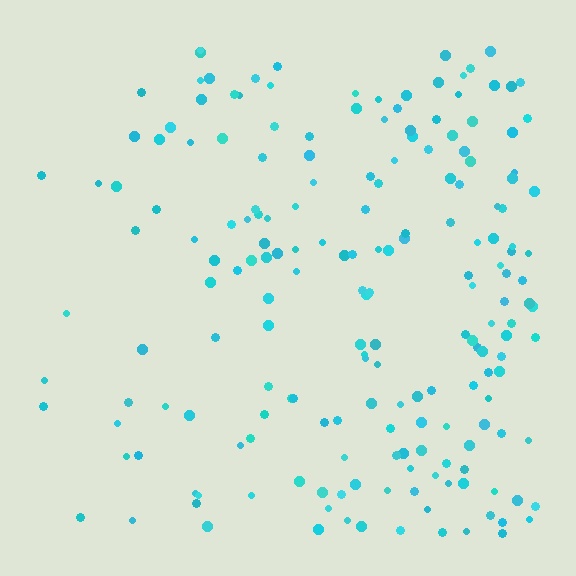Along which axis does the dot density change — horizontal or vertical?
Horizontal.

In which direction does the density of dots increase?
From left to right, with the right side densest.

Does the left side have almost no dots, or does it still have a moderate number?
Still a moderate number, just noticeably fewer than the right.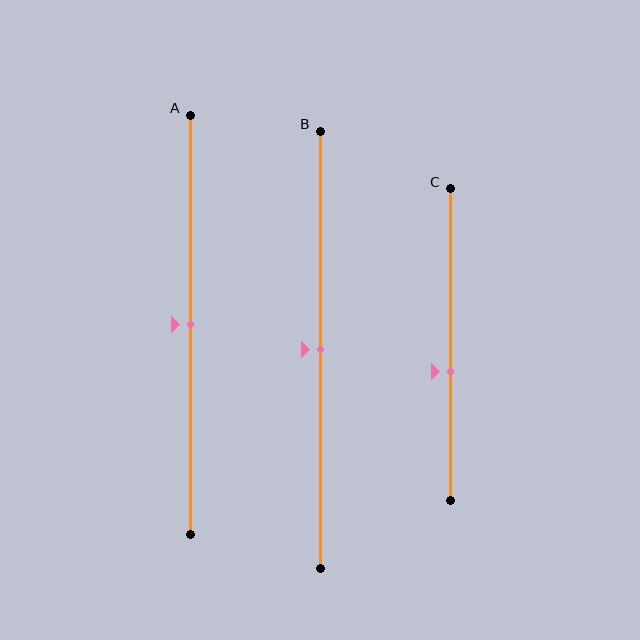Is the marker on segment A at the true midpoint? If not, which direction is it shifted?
Yes, the marker on segment A is at the true midpoint.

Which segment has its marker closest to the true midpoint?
Segment A has its marker closest to the true midpoint.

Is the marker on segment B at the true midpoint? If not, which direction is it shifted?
Yes, the marker on segment B is at the true midpoint.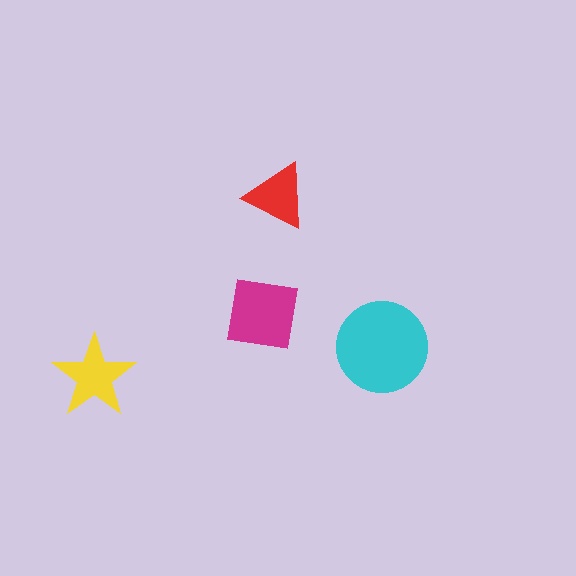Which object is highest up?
The red triangle is topmost.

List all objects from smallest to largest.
The red triangle, the yellow star, the magenta square, the cyan circle.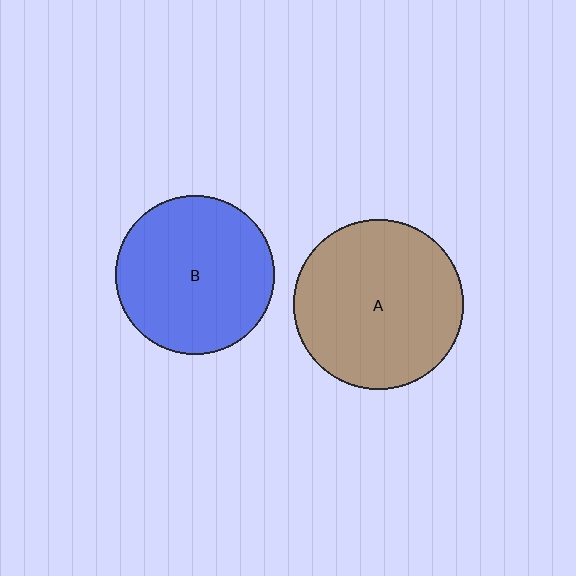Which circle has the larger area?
Circle A (brown).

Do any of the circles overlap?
No, none of the circles overlap.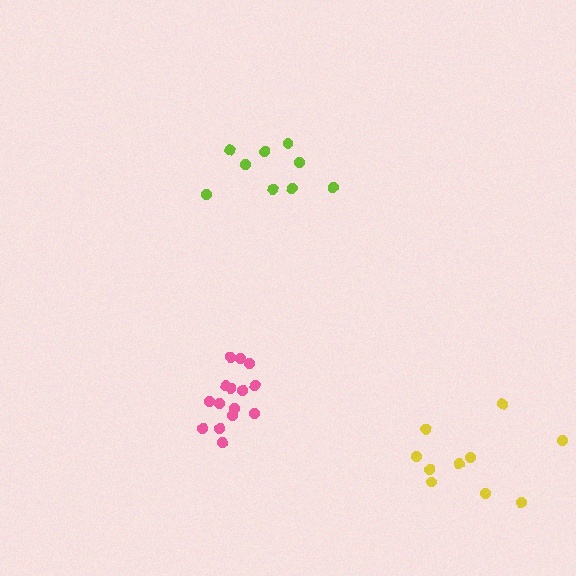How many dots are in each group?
Group 1: 9 dots, Group 2: 10 dots, Group 3: 15 dots (34 total).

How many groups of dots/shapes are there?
There are 3 groups.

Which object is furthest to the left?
The pink cluster is leftmost.